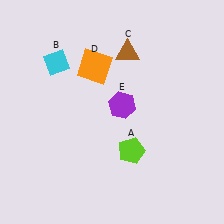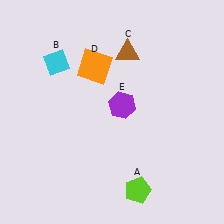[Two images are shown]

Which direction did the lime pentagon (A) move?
The lime pentagon (A) moved down.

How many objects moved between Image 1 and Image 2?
1 object moved between the two images.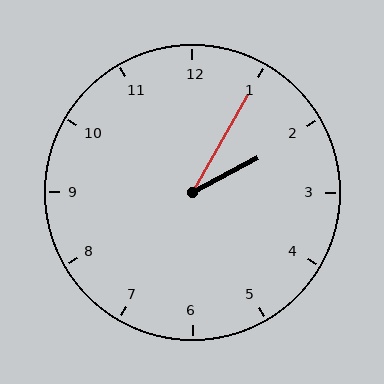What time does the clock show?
2:05.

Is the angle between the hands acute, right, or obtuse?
It is acute.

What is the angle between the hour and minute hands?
Approximately 32 degrees.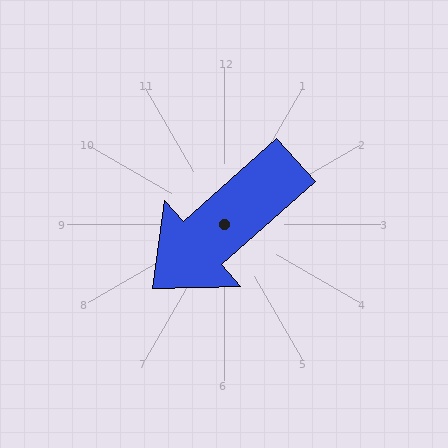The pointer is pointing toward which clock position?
Roughly 8 o'clock.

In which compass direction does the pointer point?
Southwest.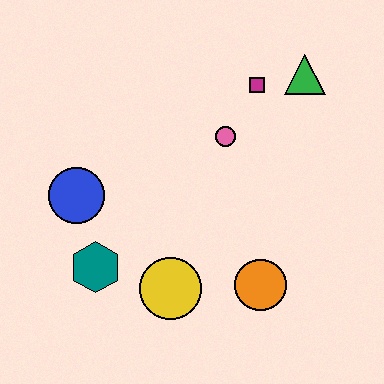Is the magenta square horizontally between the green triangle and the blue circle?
Yes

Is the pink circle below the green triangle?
Yes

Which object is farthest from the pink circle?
The teal hexagon is farthest from the pink circle.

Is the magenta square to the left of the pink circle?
No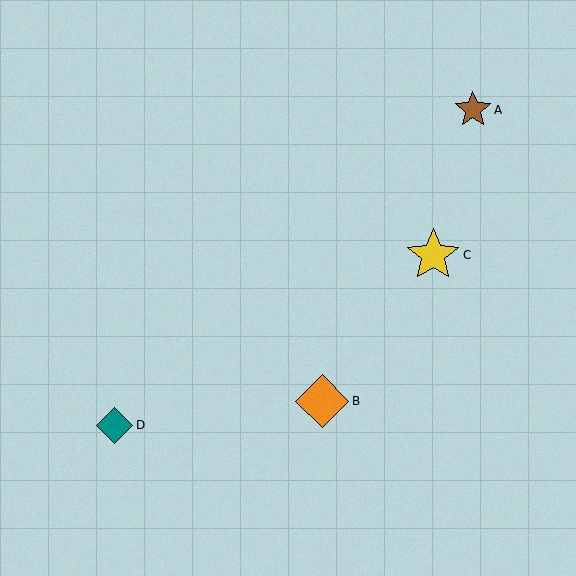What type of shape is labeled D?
Shape D is a teal diamond.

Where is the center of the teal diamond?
The center of the teal diamond is at (115, 425).